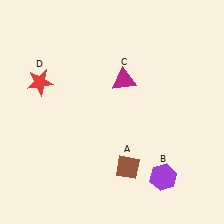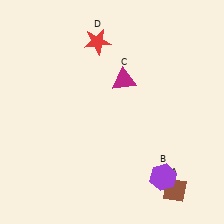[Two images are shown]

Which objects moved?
The objects that moved are: the brown diamond (A), the red star (D).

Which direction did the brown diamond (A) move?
The brown diamond (A) moved right.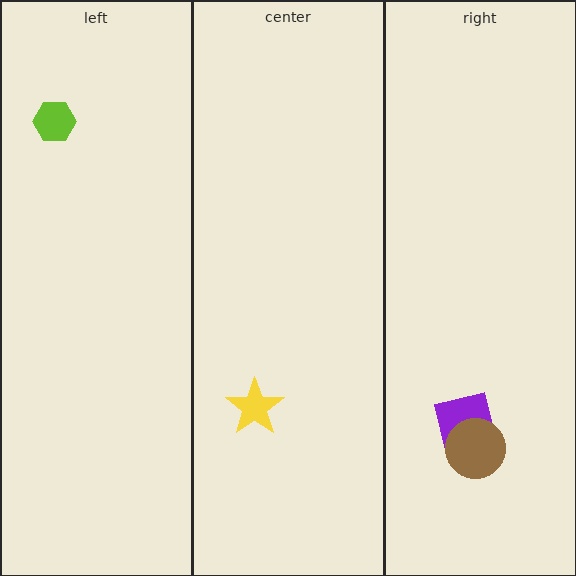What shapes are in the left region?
The lime hexagon.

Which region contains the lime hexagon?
The left region.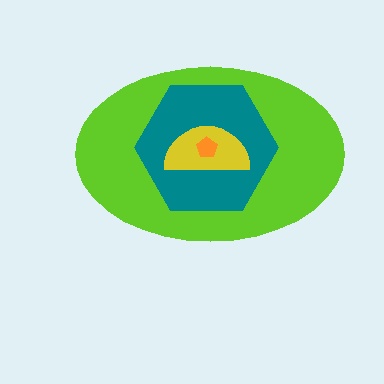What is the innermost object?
The orange pentagon.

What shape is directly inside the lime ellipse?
The teal hexagon.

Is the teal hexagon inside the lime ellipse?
Yes.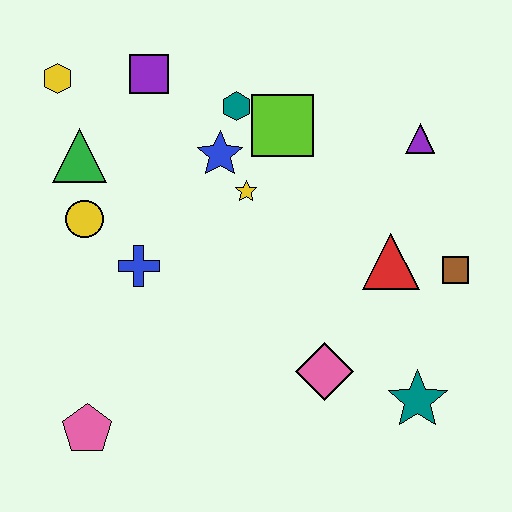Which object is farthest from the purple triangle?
The pink pentagon is farthest from the purple triangle.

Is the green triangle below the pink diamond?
No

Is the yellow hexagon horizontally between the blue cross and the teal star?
No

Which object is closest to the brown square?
The red triangle is closest to the brown square.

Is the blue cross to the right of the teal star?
No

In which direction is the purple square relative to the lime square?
The purple square is to the left of the lime square.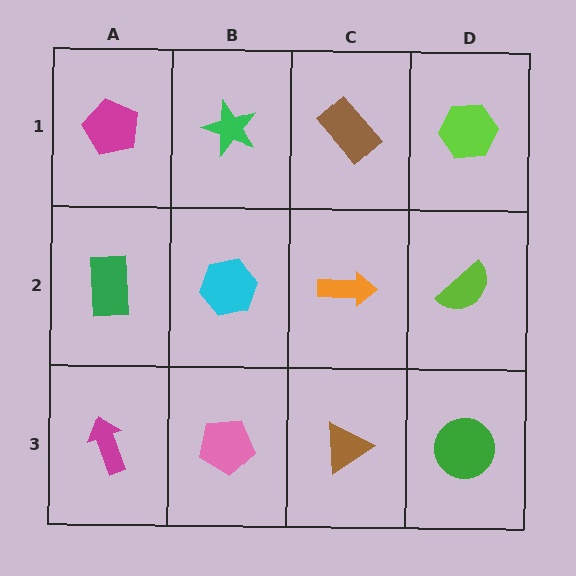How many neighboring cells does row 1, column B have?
3.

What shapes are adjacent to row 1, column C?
An orange arrow (row 2, column C), a green star (row 1, column B), a lime hexagon (row 1, column D).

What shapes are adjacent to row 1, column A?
A green rectangle (row 2, column A), a green star (row 1, column B).